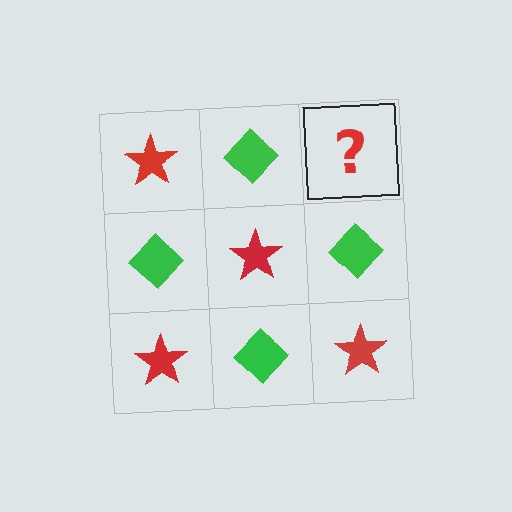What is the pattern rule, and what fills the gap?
The rule is that it alternates red star and green diamond in a checkerboard pattern. The gap should be filled with a red star.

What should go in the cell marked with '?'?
The missing cell should contain a red star.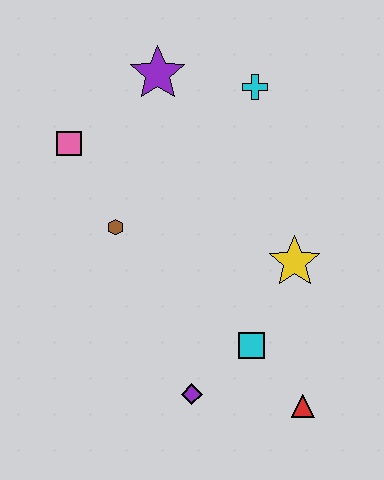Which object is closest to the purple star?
The cyan cross is closest to the purple star.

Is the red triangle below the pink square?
Yes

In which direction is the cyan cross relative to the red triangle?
The cyan cross is above the red triangle.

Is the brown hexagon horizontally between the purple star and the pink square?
Yes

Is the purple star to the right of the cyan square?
No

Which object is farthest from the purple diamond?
The purple star is farthest from the purple diamond.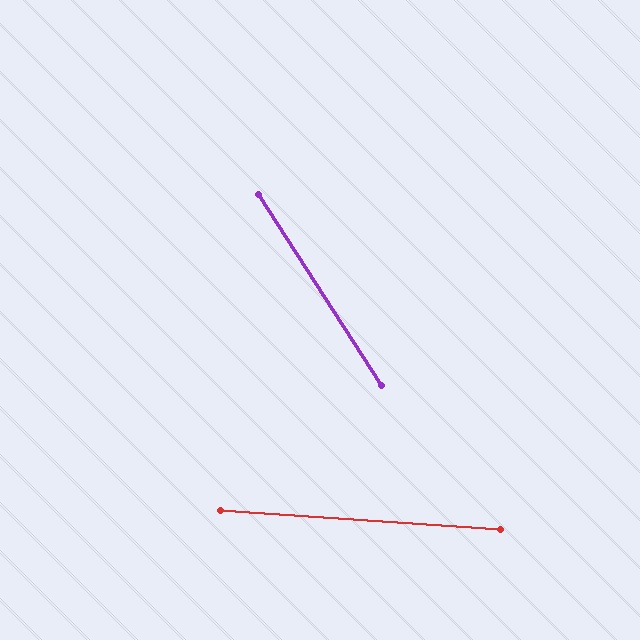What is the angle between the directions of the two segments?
Approximately 53 degrees.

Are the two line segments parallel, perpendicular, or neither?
Neither parallel nor perpendicular — they differ by about 53°.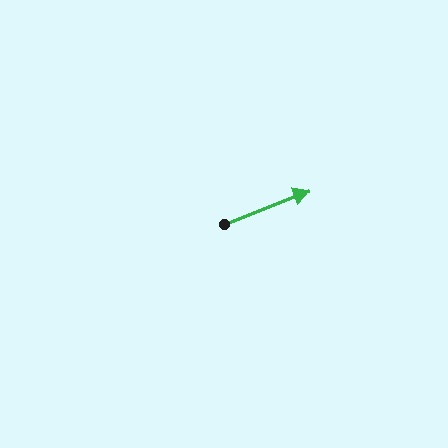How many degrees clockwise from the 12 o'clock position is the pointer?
Approximately 69 degrees.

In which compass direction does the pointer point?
East.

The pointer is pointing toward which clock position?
Roughly 2 o'clock.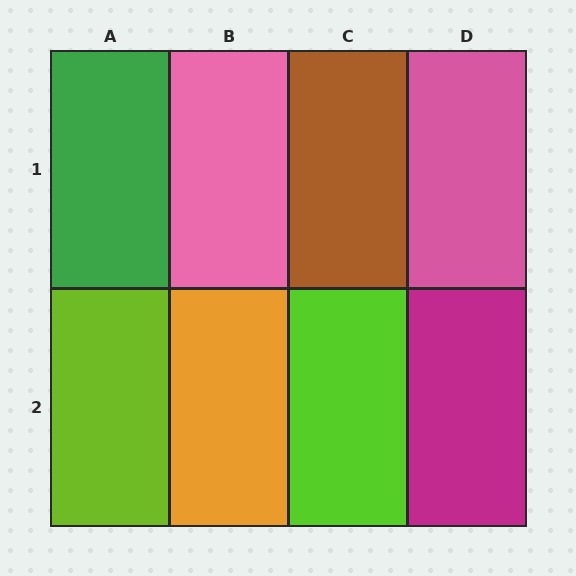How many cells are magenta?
1 cell is magenta.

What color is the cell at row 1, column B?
Pink.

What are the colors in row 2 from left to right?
Lime, orange, lime, magenta.